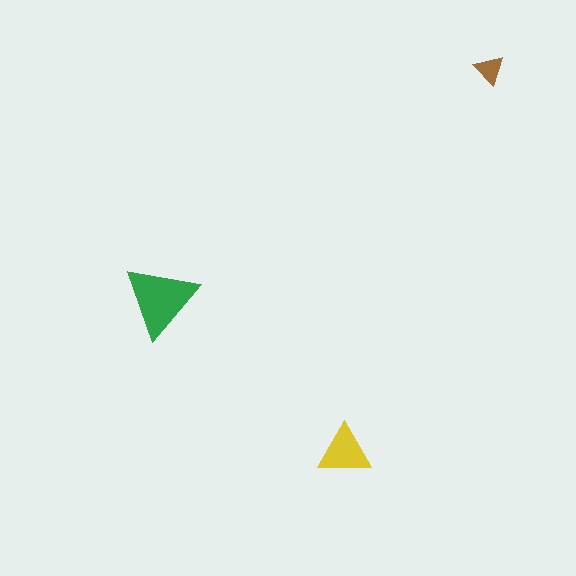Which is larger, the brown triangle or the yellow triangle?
The yellow one.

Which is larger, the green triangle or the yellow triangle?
The green one.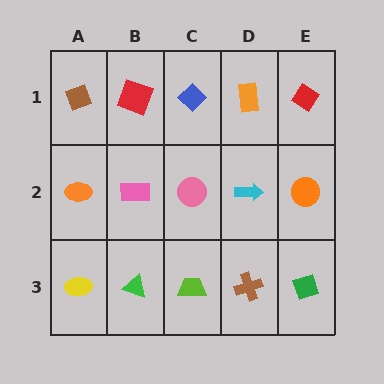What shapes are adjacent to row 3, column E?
An orange circle (row 2, column E), a brown cross (row 3, column D).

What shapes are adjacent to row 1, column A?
An orange ellipse (row 2, column A), a red square (row 1, column B).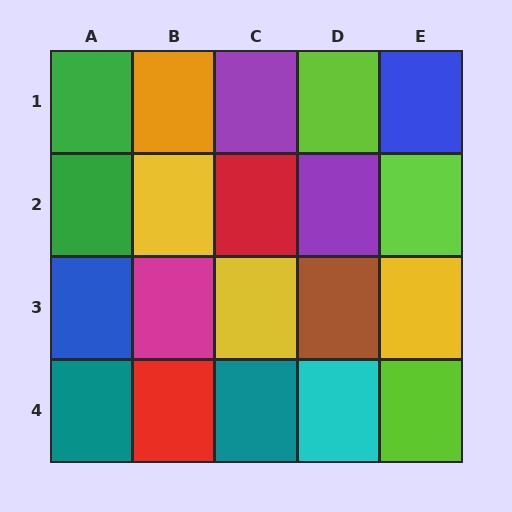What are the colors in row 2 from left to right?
Green, yellow, red, purple, lime.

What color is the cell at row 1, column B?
Orange.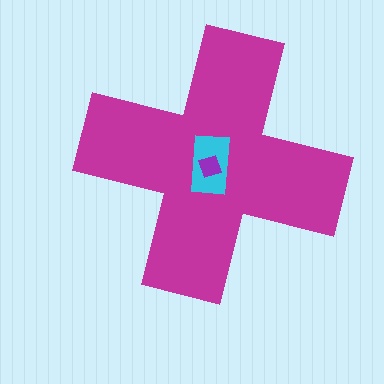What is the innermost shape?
The purple diamond.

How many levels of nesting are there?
3.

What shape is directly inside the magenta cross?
The cyan rectangle.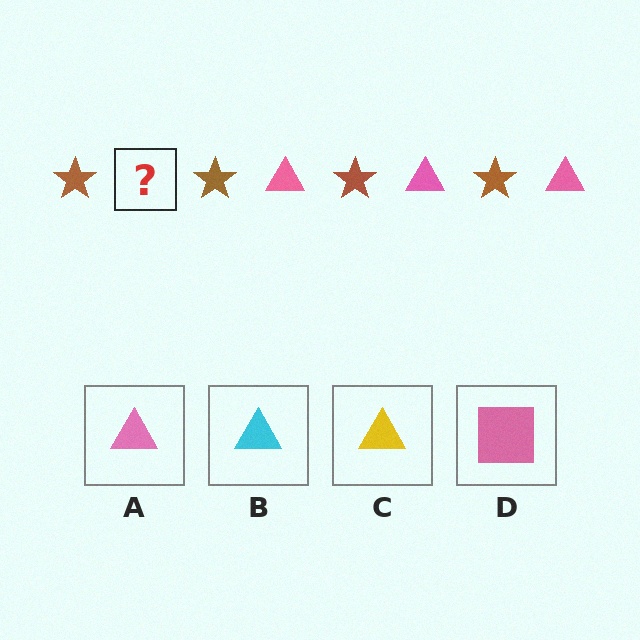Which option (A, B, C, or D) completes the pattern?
A.